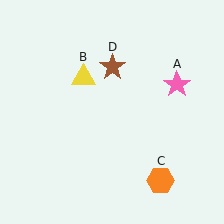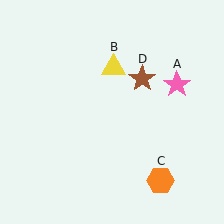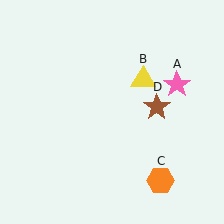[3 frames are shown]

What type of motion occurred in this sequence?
The yellow triangle (object B), brown star (object D) rotated clockwise around the center of the scene.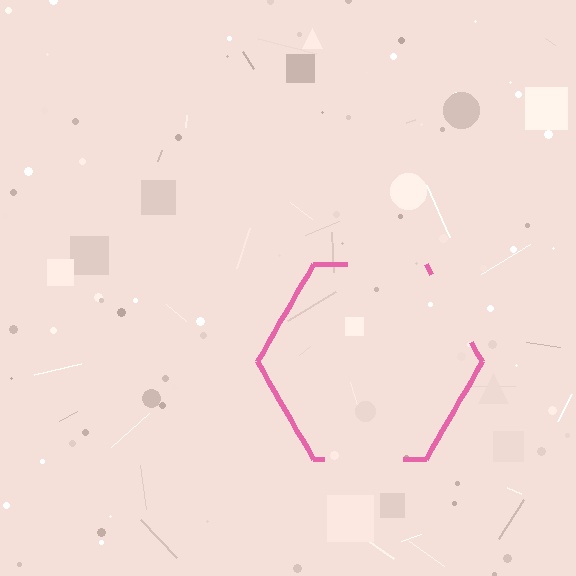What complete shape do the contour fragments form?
The contour fragments form a hexagon.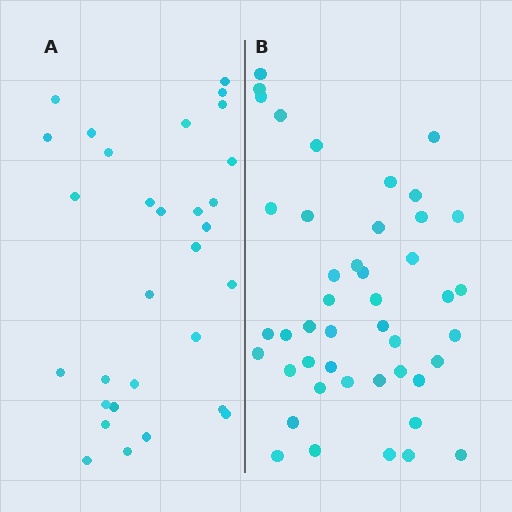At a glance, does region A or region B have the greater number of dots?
Region B (the right region) has more dots.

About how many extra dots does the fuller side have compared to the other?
Region B has approximately 15 more dots than region A.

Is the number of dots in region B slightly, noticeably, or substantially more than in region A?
Region B has substantially more. The ratio is roughly 1.5 to 1.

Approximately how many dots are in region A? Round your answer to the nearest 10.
About 30 dots.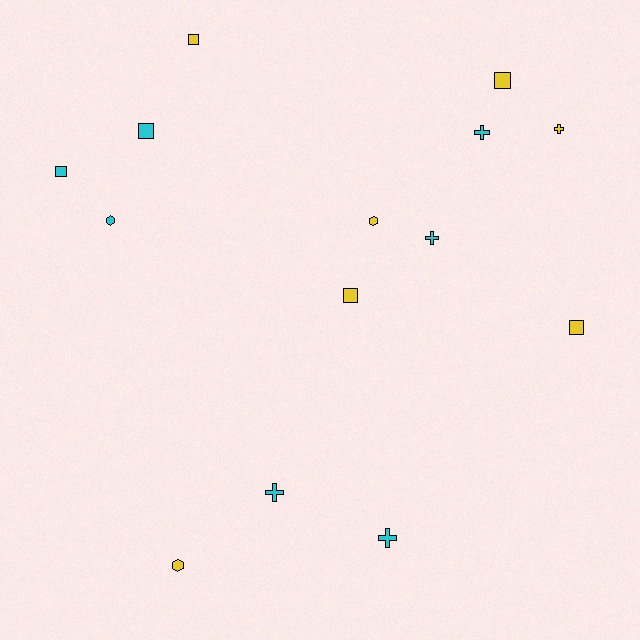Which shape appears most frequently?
Square, with 6 objects.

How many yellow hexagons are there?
There are 2 yellow hexagons.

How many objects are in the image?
There are 14 objects.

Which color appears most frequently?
Cyan, with 7 objects.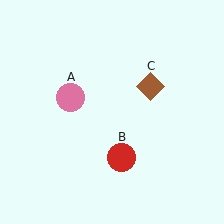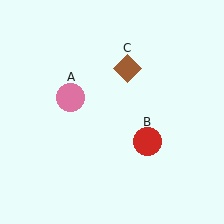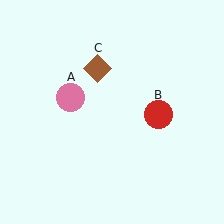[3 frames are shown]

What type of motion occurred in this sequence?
The red circle (object B), brown diamond (object C) rotated counterclockwise around the center of the scene.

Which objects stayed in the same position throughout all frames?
Pink circle (object A) remained stationary.